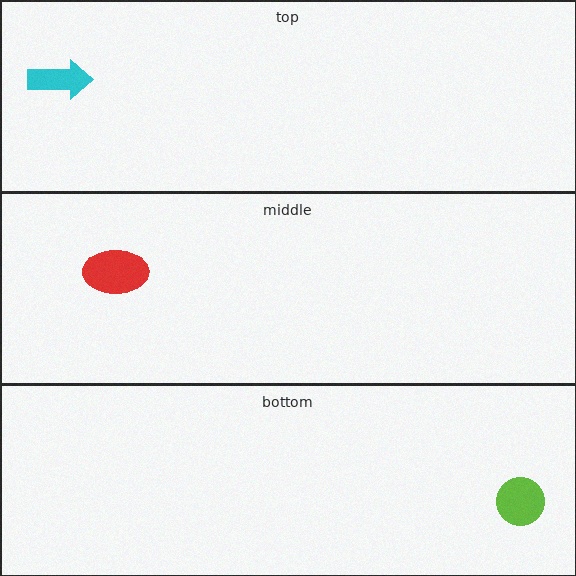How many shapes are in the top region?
1.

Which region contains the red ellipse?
The middle region.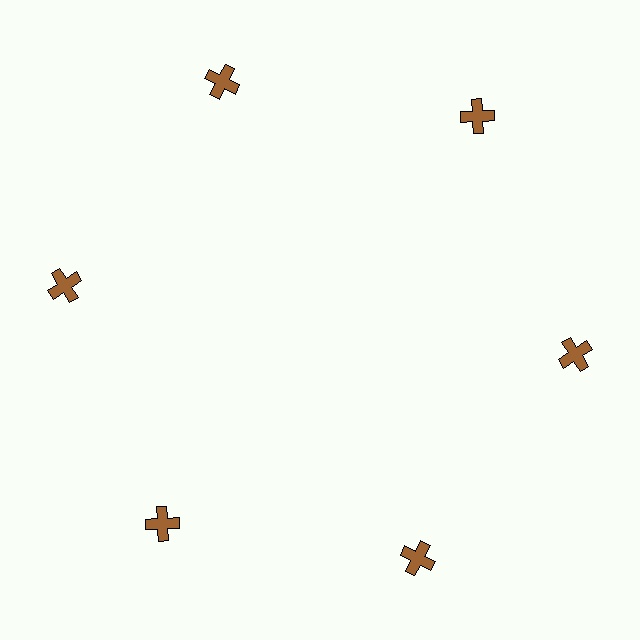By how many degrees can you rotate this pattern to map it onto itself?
The pattern maps onto itself every 60 degrees of rotation.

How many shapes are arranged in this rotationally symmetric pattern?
There are 6 shapes, arranged in 6 groups of 1.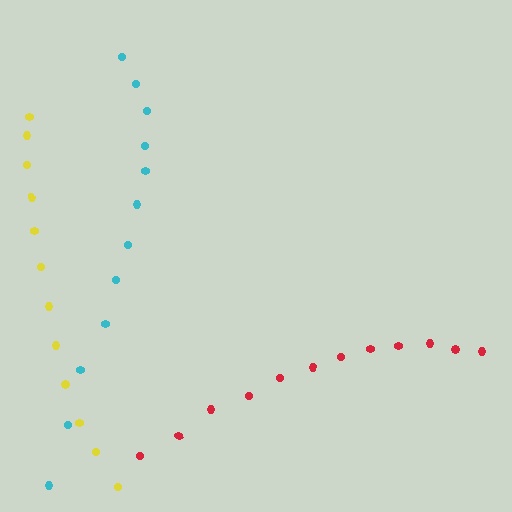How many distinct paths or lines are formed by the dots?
There are 3 distinct paths.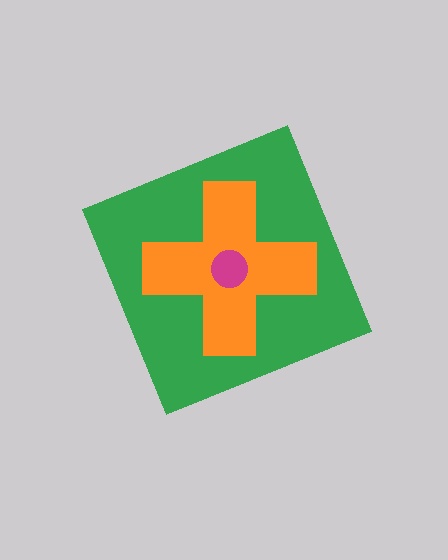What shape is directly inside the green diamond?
The orange cross.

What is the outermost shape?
The green diamond.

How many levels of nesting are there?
3.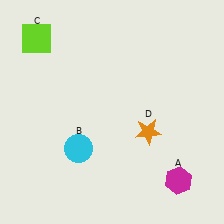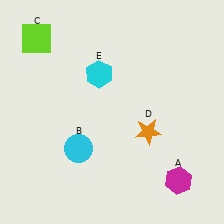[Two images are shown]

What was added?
A cyan hexagon (E) was added in Image 2.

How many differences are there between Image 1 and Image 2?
There is 1 difference between the two images.